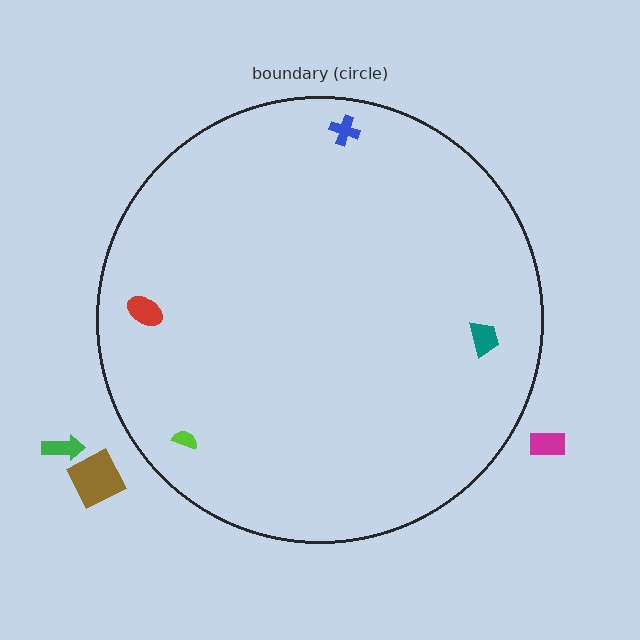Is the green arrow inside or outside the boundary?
Outside.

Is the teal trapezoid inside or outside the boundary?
Inside.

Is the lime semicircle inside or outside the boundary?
Inside.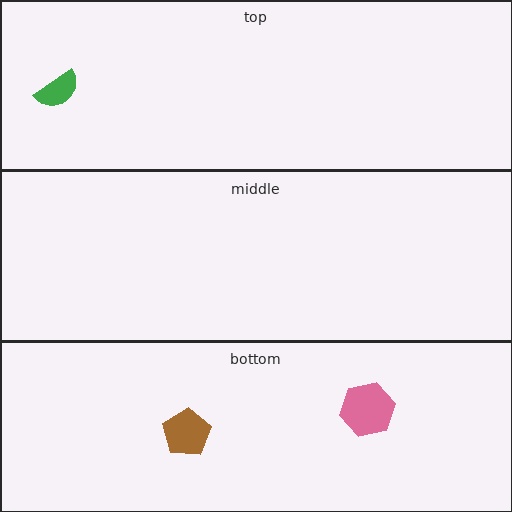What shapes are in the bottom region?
The pink hexagon, the brown pentagon.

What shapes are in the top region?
The green semicircle.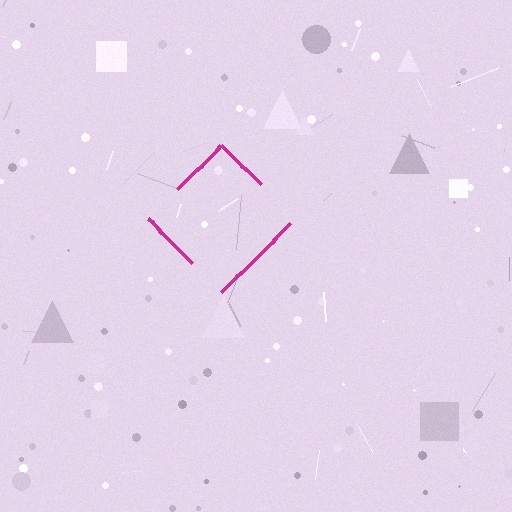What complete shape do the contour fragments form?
The contour fragments form a diamond.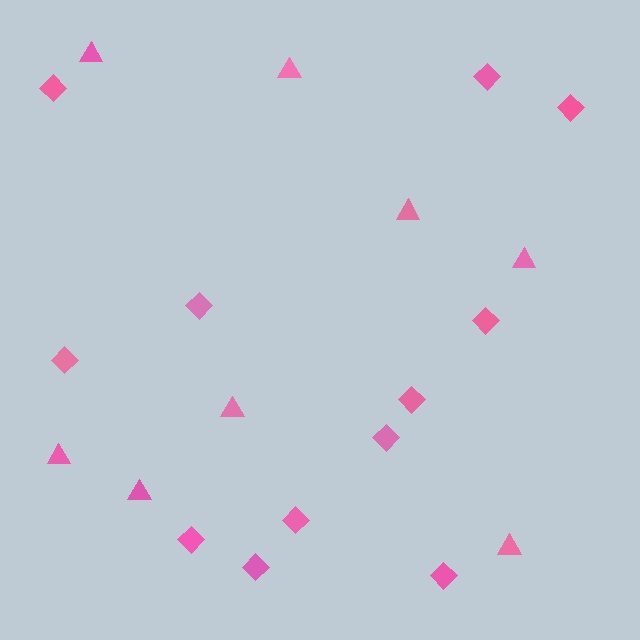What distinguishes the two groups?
There are 2 groups: one group of triangles (8) and one group of diamonds (12).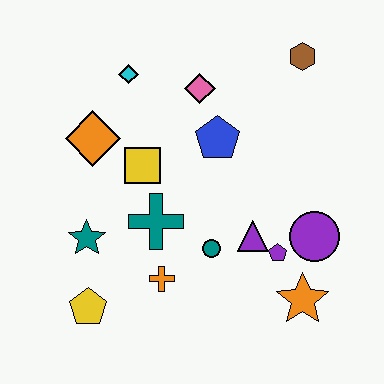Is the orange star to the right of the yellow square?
Yes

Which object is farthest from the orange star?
The cyan diamond is farthest from the orange star.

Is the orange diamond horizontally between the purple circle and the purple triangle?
No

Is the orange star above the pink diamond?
No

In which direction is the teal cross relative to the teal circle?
The teal cross is to the left of the teal circle.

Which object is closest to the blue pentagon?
The pink diamond is closest to the blue pentagon.